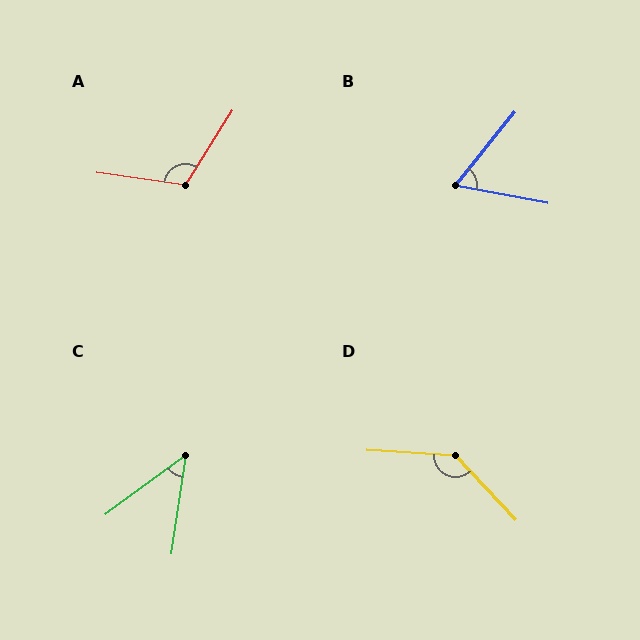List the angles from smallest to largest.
C (45°), B (62°), A (114°), D (137°).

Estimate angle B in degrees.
Approximately 62 degrees.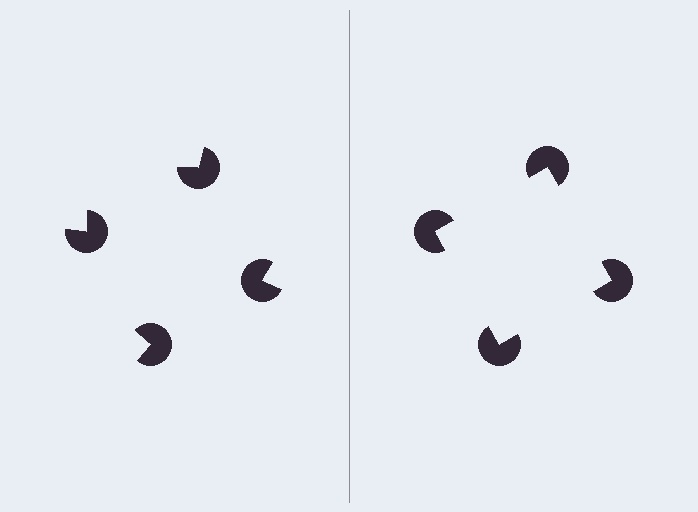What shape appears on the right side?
An illusory square.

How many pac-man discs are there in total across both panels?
8 — 4 on each side.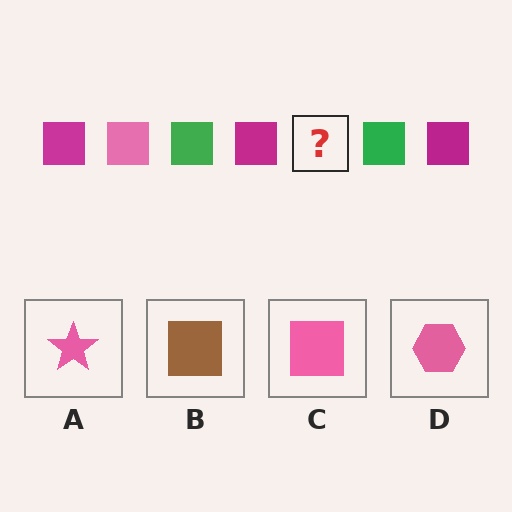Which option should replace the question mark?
Option C.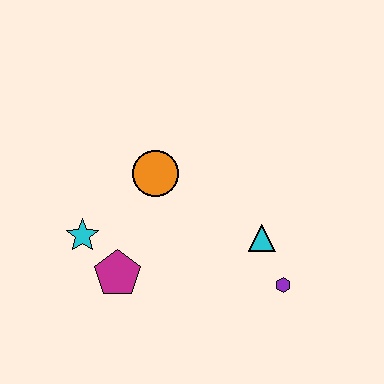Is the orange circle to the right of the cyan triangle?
No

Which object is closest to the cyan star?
The magenta pentagon is closest to the cyan star.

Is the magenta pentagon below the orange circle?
Yes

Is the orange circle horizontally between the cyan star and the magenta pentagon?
No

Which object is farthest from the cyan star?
The purple hexagon is farthest from the cyan star.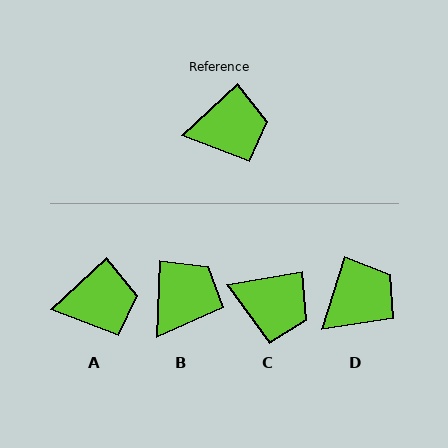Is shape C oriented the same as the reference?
No, it is off by about 34 degrees.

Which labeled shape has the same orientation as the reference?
A.